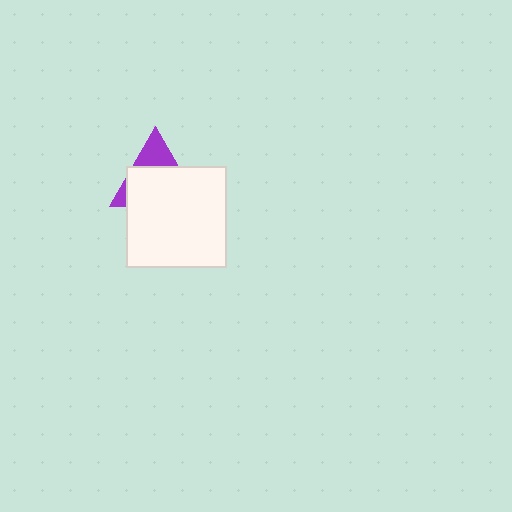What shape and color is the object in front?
The object in front is a white square.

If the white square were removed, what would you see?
You would see the complete purple triangle.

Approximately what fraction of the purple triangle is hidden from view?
Roughly 70% of the purple triangle is hidden behind the white square.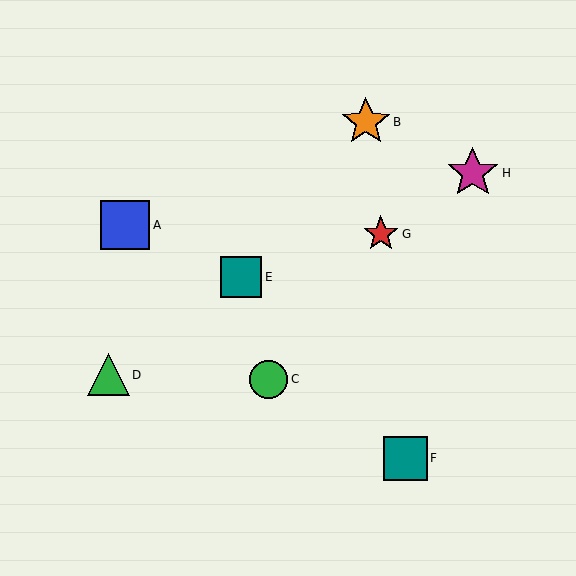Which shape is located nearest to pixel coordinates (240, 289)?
The teal square (labeled E) at (241, 277) is nearest to that location.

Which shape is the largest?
The magenta star (labeled H) is the largest.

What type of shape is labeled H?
Shape H is a magenta star.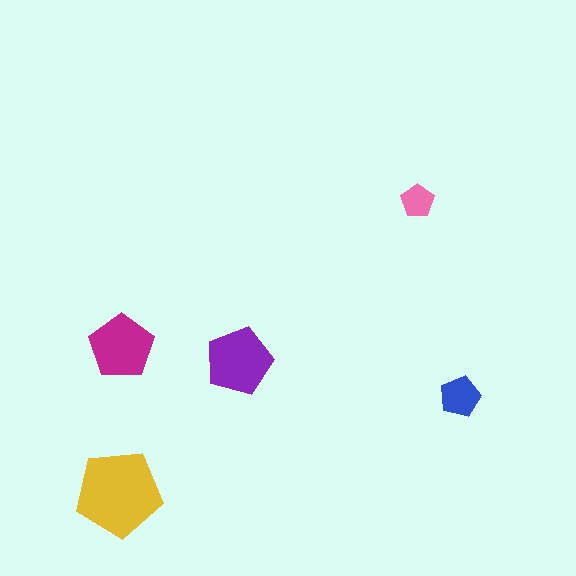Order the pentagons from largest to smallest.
the yellow one, the purple one, the magenta one, the blue one, the pink one.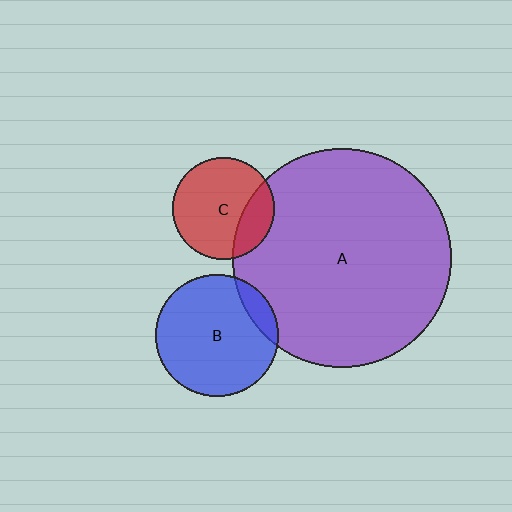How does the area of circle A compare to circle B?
Approximately 3.2 times.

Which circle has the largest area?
Circle A (purple).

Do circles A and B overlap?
Yes.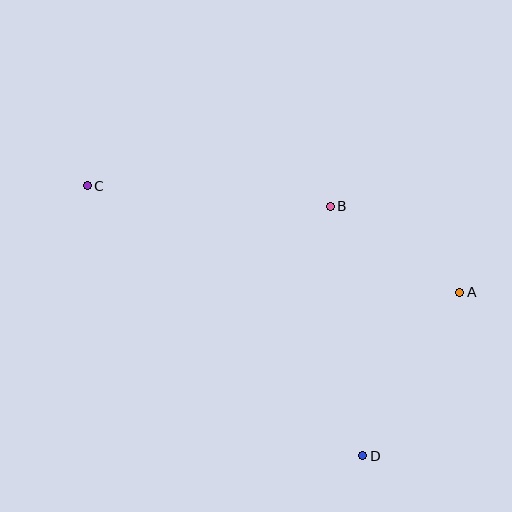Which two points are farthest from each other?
Points A and C are farthest from each other.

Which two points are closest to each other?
Points A and B are closest to each other.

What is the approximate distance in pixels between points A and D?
The distance between A and D is approximately 191 pixels.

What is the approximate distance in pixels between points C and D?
The distance between C and D is approximately 386 pixels.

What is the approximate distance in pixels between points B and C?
The distance between B and C is approximately 244 pixels.